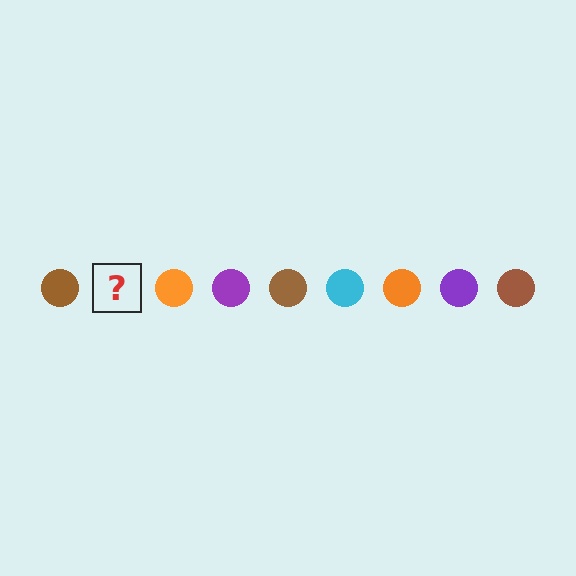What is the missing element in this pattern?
The missing element is a cyan circle.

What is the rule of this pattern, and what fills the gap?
The rule is that the pattern cycles through brown, cyan, orange, purple circles. The gap should be filled with a cyan circle.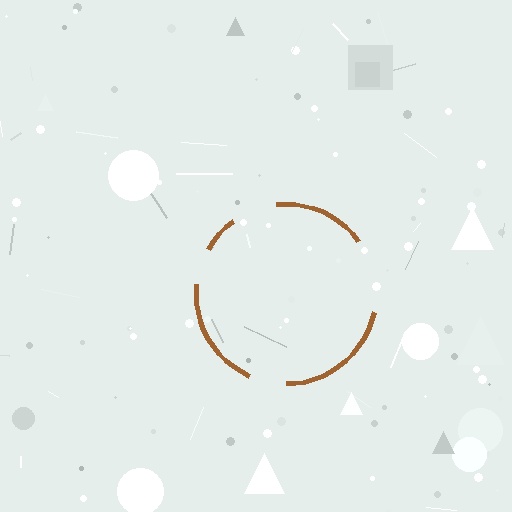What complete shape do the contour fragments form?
The contour fragments form a circle.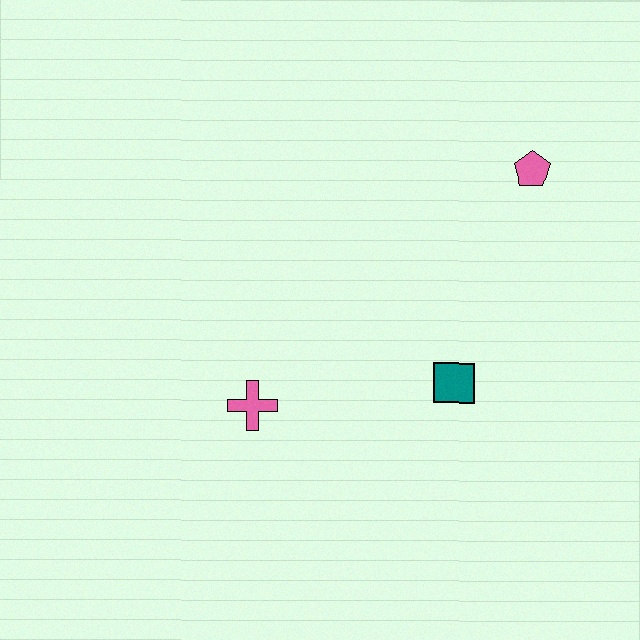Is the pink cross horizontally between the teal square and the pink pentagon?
No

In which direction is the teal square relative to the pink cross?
The teal square is to the right of the pink cross.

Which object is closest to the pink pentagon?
The teal square is closest to the pink pentagon.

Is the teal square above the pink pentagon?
No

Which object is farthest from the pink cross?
The pink pentagon is farthest from the pink cross.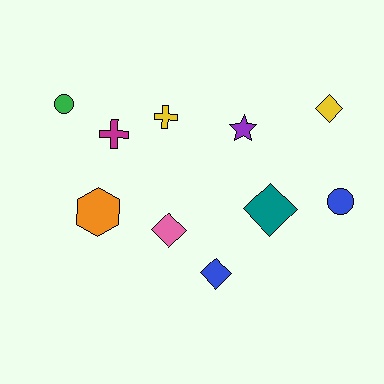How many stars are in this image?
There is 1 star.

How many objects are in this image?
There are 10 objects.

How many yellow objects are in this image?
There are 2 yellow objects.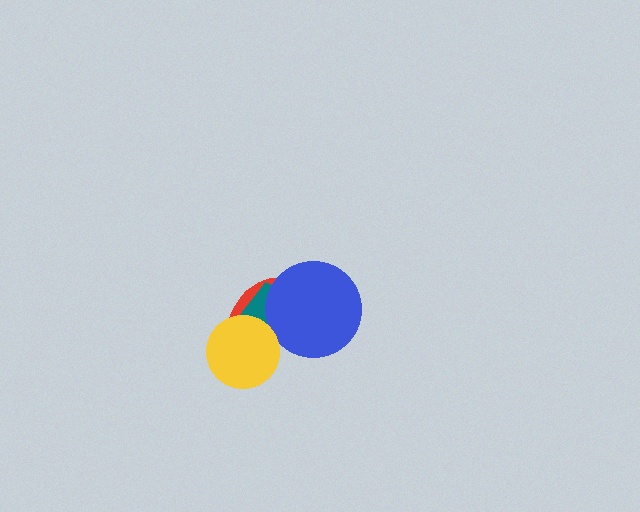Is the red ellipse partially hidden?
Yes, it is partially covered by another shape.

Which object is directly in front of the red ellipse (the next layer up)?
The teal pentagon is directly in front of the red ellipse.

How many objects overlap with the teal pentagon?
3 objects overlap with the teal pentagon.